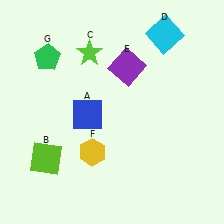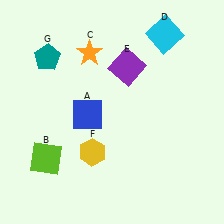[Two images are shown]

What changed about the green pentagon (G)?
In Image 1, G is green. In Image 2, it changed to teal.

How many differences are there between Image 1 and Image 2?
There are 2 differences between the two images.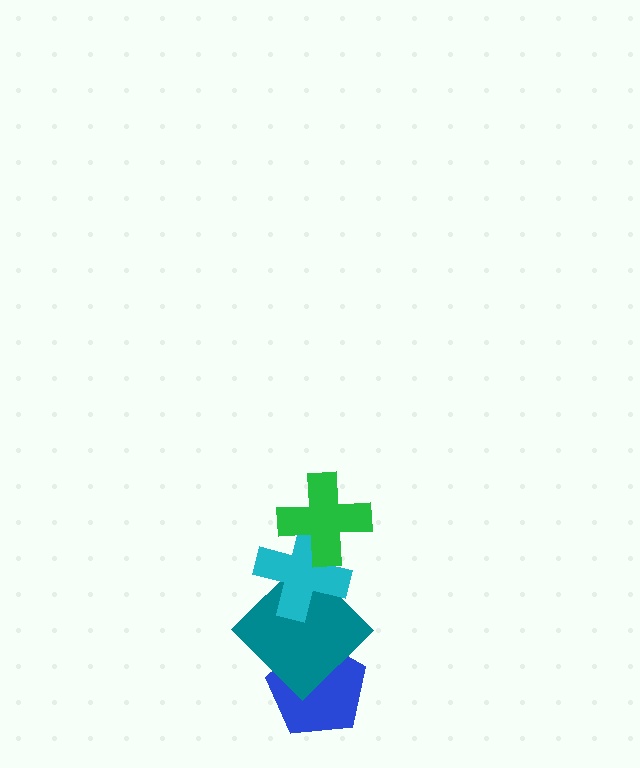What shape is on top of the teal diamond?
The cyan cross is on top of the teal diamond.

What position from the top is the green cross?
The green cross is 1st from the top.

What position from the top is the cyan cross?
The cyan cross is 2nd from the top.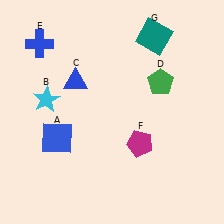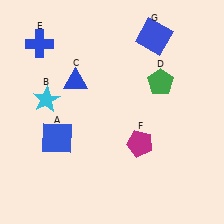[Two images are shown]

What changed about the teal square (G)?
In Image 1, G is teal. In Image 2, it changed to blue.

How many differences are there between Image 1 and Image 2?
There is 1 difference between the two images.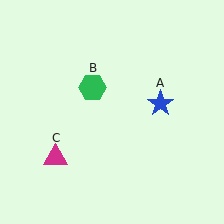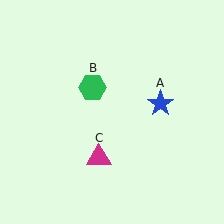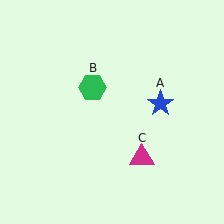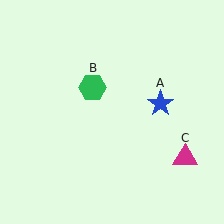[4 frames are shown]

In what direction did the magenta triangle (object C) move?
The magenta triangle (object C) moved right.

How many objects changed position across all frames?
1 object changed position: magenta triangle (object C).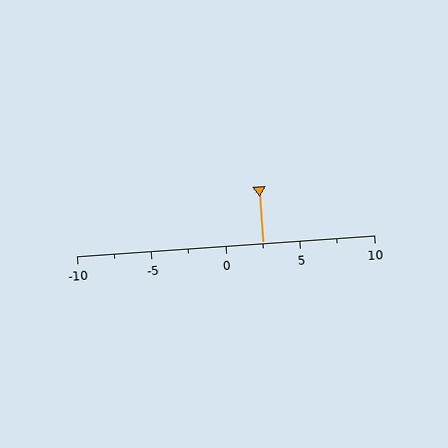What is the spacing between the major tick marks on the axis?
The major ticks are spaced 5 apart.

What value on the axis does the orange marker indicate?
The marker indicates approximately 2.5.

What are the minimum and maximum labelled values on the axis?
The axis runs from -10 to 10.